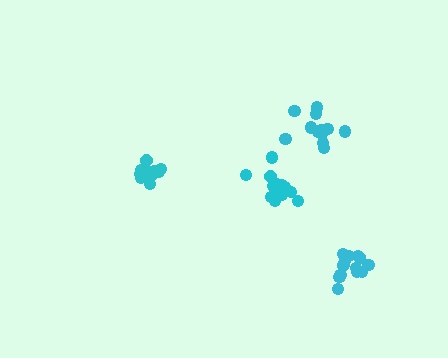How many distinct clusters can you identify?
There are 4 distinct clusters.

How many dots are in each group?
Group 1: 13 dots, Group 2: 13 dots, Group 3: 15 dots, Group 4: 12 dots (53 total).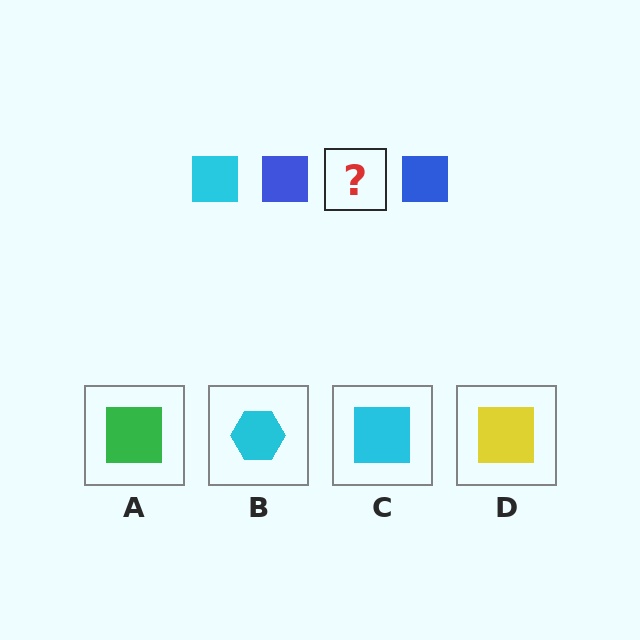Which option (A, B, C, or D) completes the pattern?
C.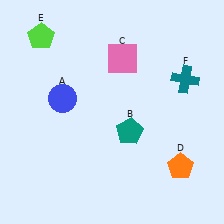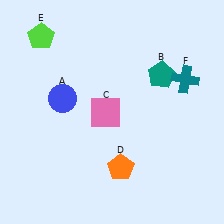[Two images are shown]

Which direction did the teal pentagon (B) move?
The teal pentagon (B) moved up.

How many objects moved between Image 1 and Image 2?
3 objects moved between the two images.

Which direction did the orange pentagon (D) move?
The orange pentagon (D) moved left.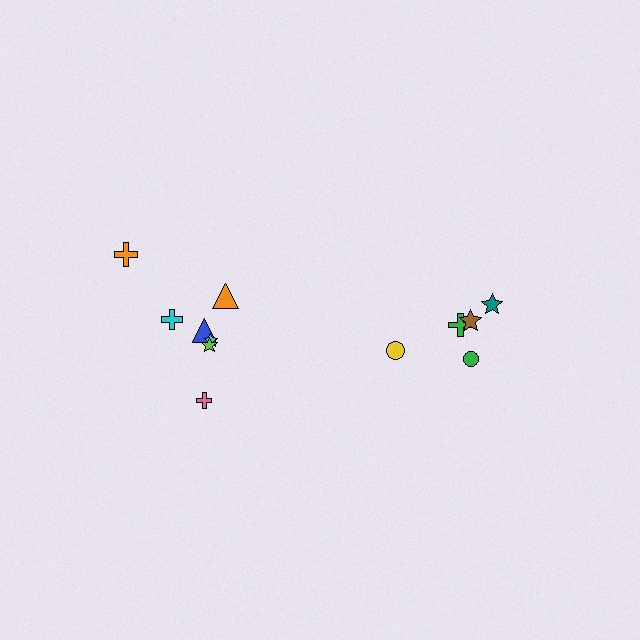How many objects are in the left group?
There are 7 objects.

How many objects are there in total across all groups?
There are 12 objects.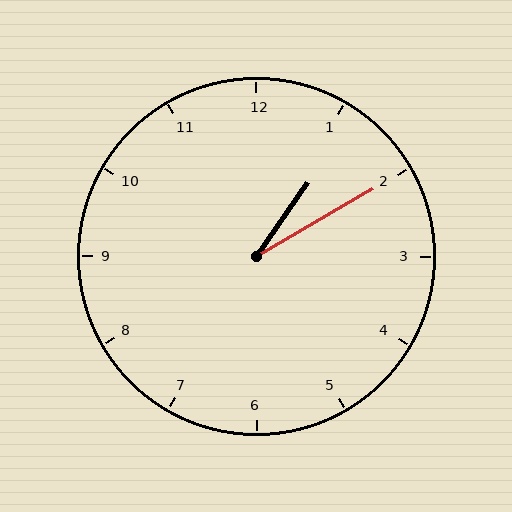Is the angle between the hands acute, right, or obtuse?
It is acute.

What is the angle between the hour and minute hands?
Approximately 25 degrees.